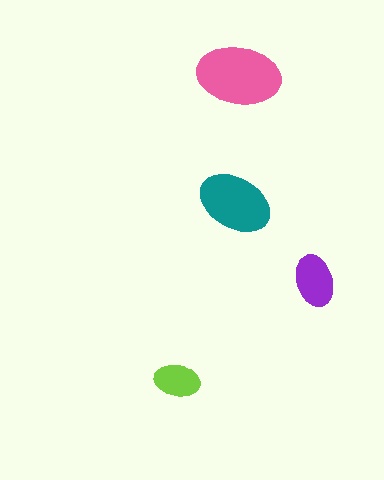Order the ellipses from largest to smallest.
the pink one, the teal one, the purple one, the lime one.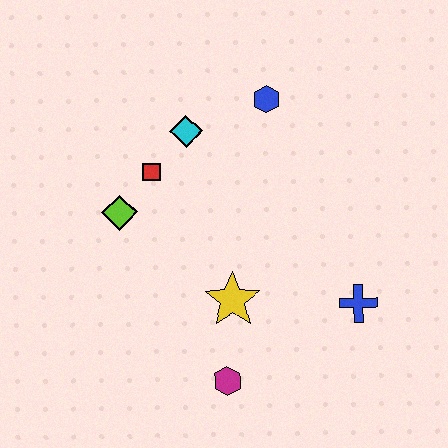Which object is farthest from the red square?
The blue cross is farthest from the red square.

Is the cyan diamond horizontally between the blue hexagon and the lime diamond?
Yes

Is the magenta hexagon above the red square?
No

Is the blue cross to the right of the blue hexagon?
Yes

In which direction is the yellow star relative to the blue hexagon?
The yellow star is below the blue hexagon.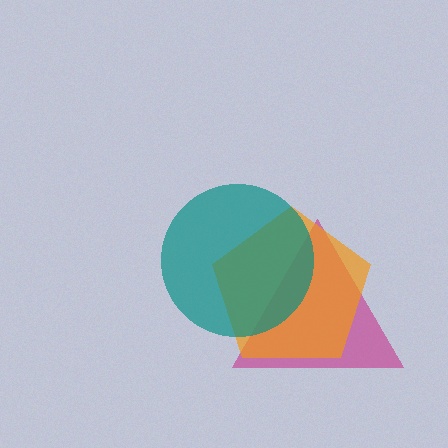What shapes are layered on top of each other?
The layered shapes are: a magenta triangle, an orange pentagon, a teal circle.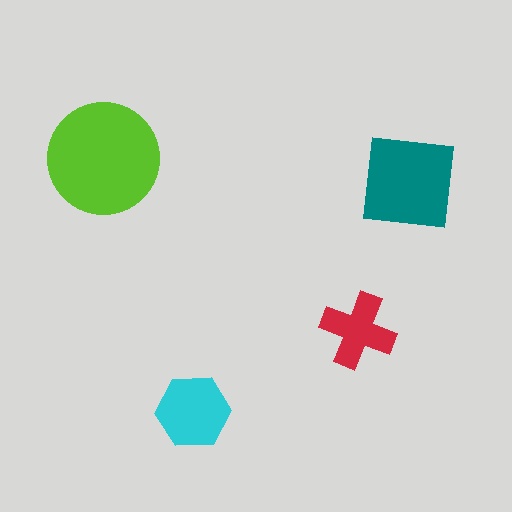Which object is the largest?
The lime circle.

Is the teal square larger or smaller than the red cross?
Larger.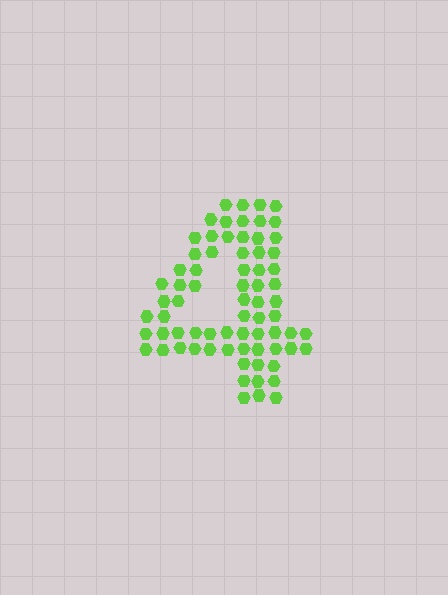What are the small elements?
The small elements are hexagons.